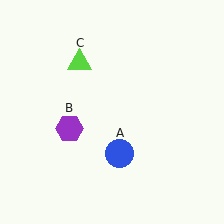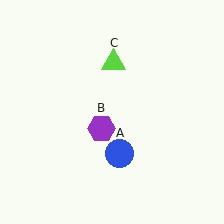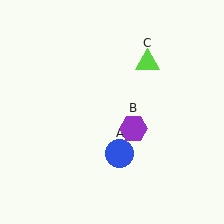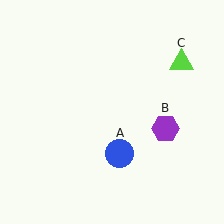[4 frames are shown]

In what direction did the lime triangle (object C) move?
The lime triangle (object C) moved right.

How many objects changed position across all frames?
2 objects changed position: purple hexagon (object B), lime triangle (object C).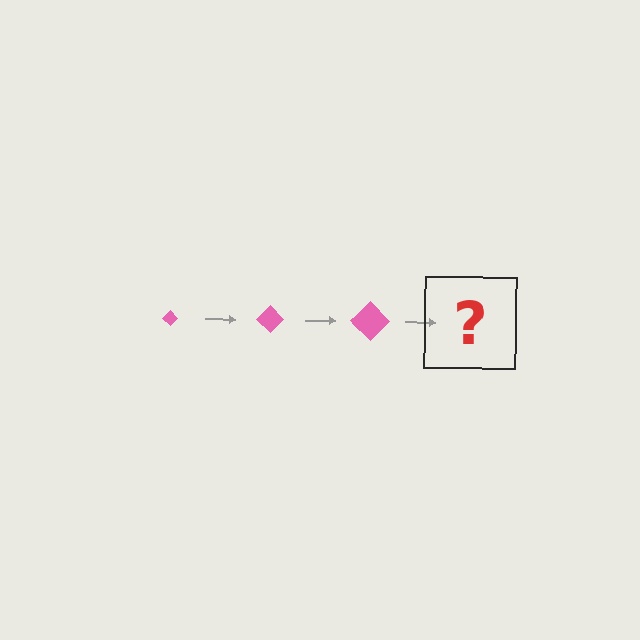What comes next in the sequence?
The next element should be a pink diamond, larger than the previous one.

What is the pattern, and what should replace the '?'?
The pattern is that the diamond gets progressively larger each step. The '?' should be a pink diamond, larger than the previous one.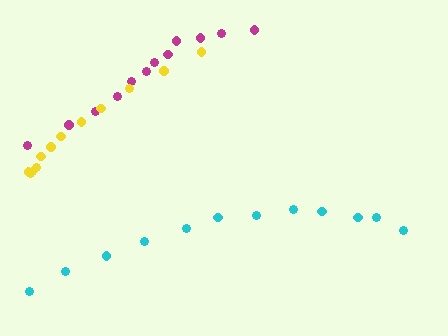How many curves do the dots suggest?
There are 3 distinct paths.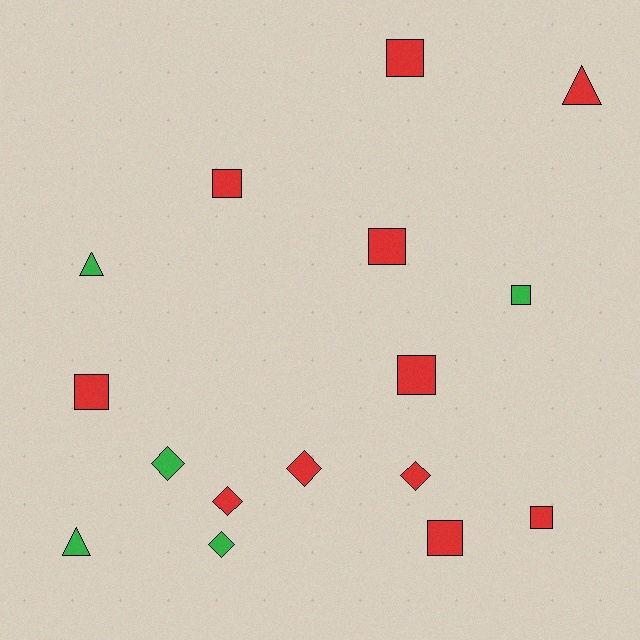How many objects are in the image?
There are 16 objects.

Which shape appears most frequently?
Square, with 8 objects.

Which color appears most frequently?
Red, with 11 objects.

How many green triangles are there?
There are 2 green triangles.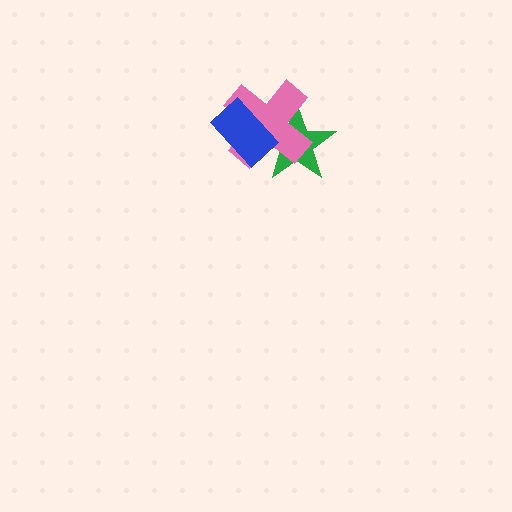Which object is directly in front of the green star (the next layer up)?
The pink cross is directly in front of the green star.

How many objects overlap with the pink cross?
2 objects overlap with the pink cross.